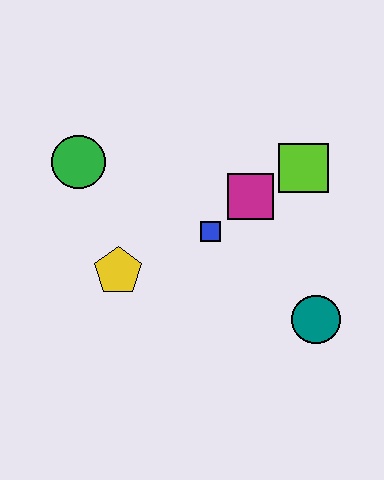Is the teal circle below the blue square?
Yes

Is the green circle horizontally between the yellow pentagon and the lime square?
No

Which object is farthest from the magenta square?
The green circle is farthest from the magenta square.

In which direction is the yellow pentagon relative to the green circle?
The yellow pentagon is below the green circle.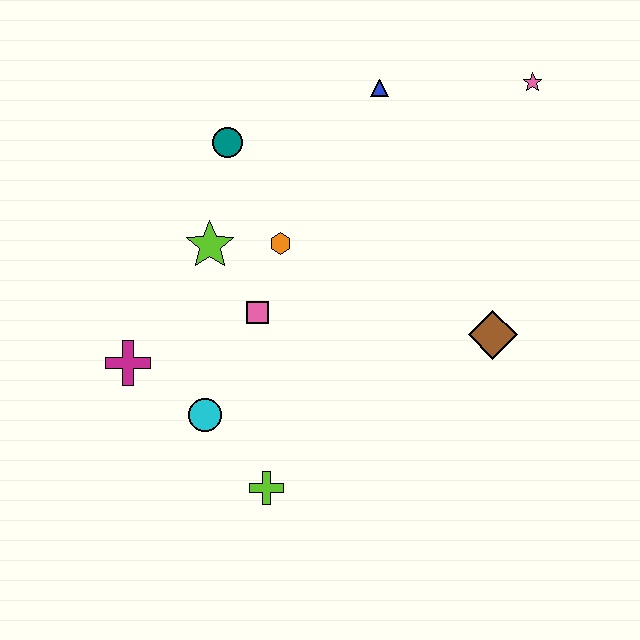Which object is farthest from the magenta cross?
The pink star is farthest from the magenta cross.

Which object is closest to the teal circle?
The lime star is closest to the teal circle.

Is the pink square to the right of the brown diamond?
No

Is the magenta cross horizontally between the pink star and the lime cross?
No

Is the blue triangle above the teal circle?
Yes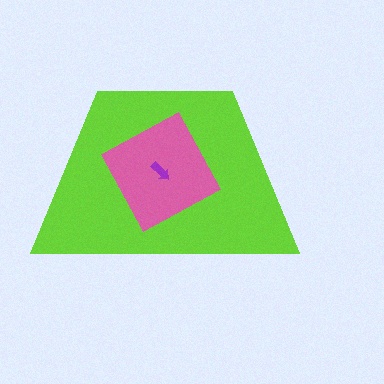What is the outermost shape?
The lime trapezoid.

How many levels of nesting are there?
3.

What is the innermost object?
The purple arrow.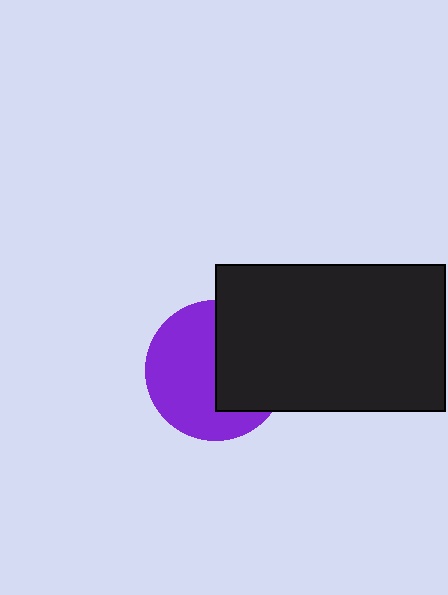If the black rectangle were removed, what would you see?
You would see the complete purple circle.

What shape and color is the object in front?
The object in front is a black rectangle.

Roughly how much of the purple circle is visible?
About half of it is visible (roughly 58%).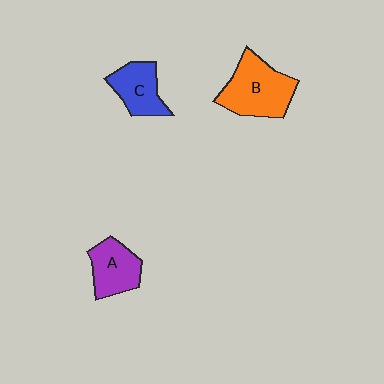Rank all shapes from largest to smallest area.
From largest to smallest: B (orange), A (purple), C (blue).